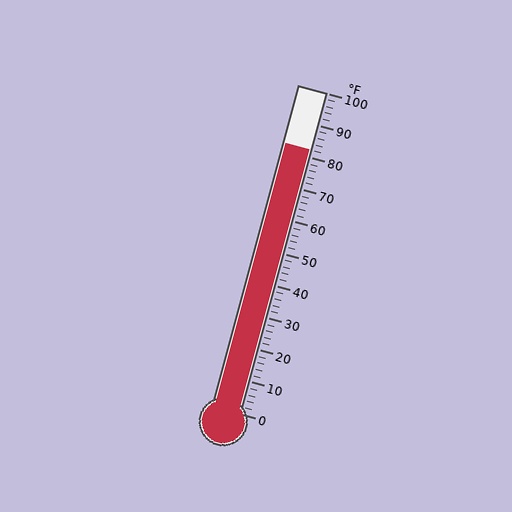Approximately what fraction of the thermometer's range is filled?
The thermometer is filled to approximately 80% of its range.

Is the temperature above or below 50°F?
The temperature is above 50°F.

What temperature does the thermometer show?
The thermometer shows approximately 82°F.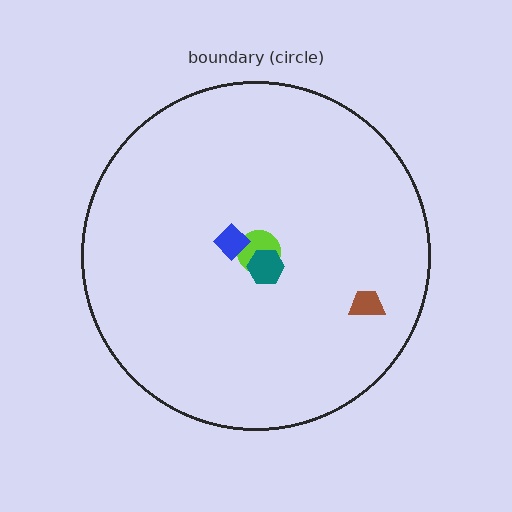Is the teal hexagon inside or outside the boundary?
Inside.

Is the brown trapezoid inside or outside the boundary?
Inside.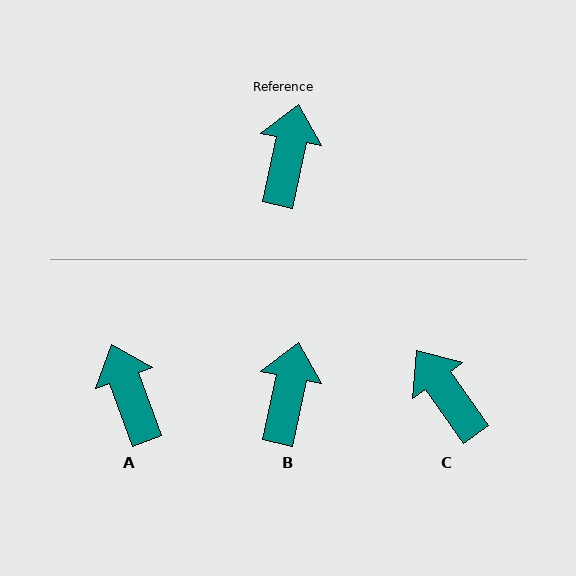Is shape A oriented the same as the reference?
No, it is off by about 32 degrees.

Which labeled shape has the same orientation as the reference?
B.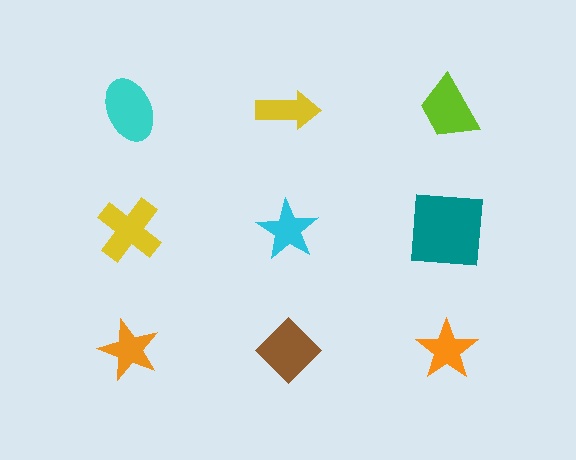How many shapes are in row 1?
3 shapes.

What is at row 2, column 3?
A teal square.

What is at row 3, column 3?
An orange star.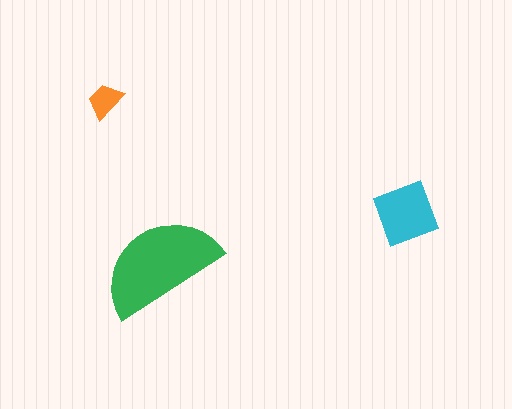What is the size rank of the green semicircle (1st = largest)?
1st.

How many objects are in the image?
There are 3 objects in the image.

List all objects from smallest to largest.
The orange trapezoid, the cyan diamond, the green semicircle.